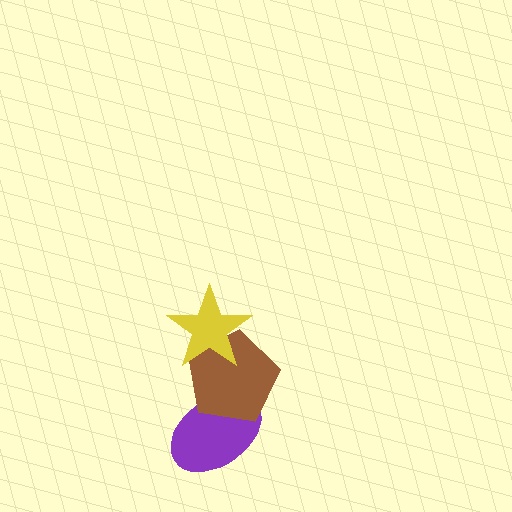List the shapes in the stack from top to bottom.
From top to bottom: the yellow star, the brown pentagon, the purple ellipse.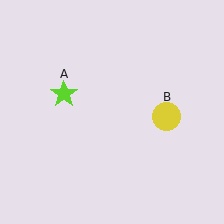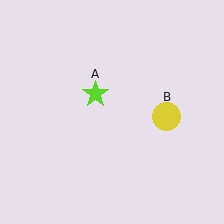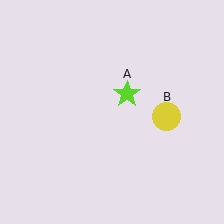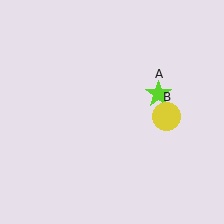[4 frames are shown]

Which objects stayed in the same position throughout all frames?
Yellow circle (object B) remained stationary.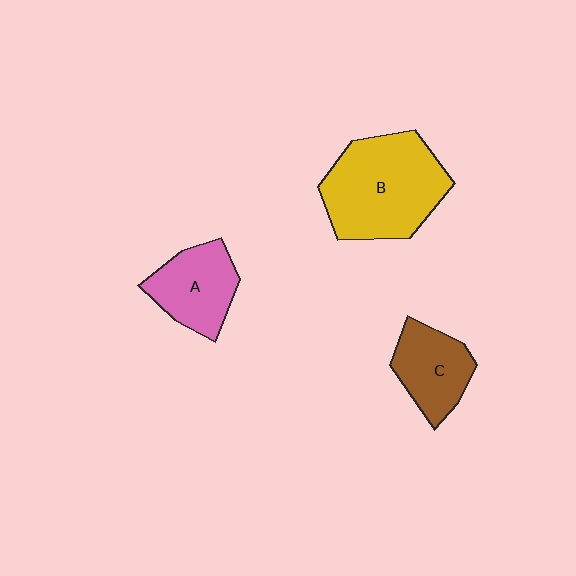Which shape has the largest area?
Shape B (yellow).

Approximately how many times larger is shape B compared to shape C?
Approximately 1.9 times.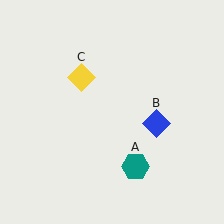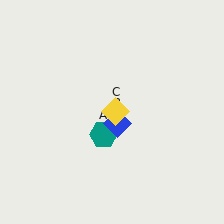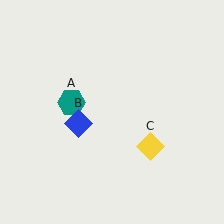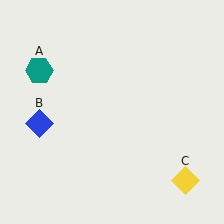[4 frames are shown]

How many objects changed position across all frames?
3 objects changed position: teal hexagon (object A), blue diamond (object B), yellow diamond (object C).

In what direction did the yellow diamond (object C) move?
The yellow diamond (object C) moved down and to the right.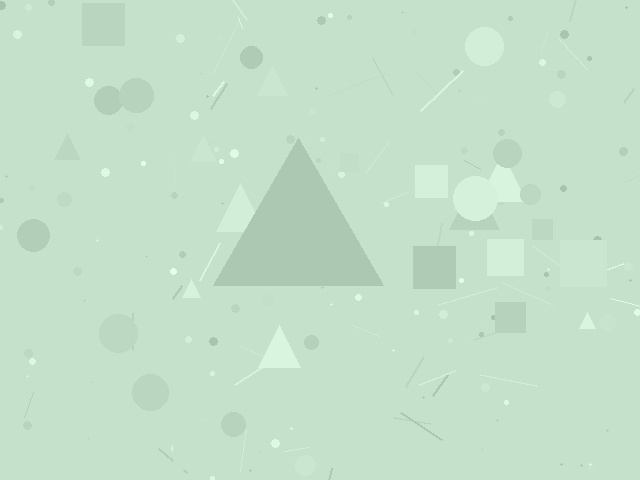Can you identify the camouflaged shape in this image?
The camouflaged shape is a triangle.